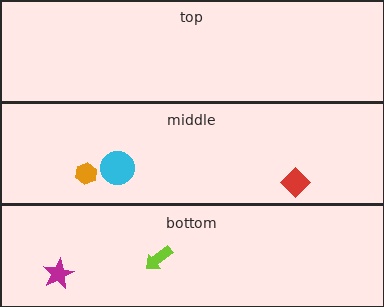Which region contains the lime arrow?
The bottom region.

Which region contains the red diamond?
The middle region.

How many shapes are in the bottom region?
2.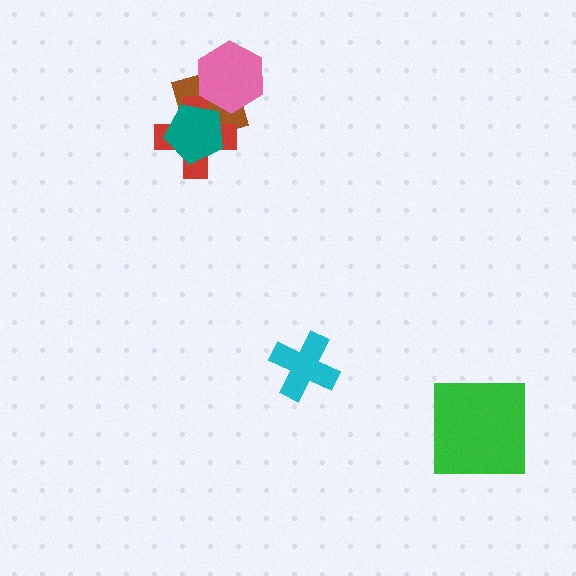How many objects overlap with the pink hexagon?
1 object overlaps with the pink hexagon.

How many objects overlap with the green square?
0 objects overlap with the green square.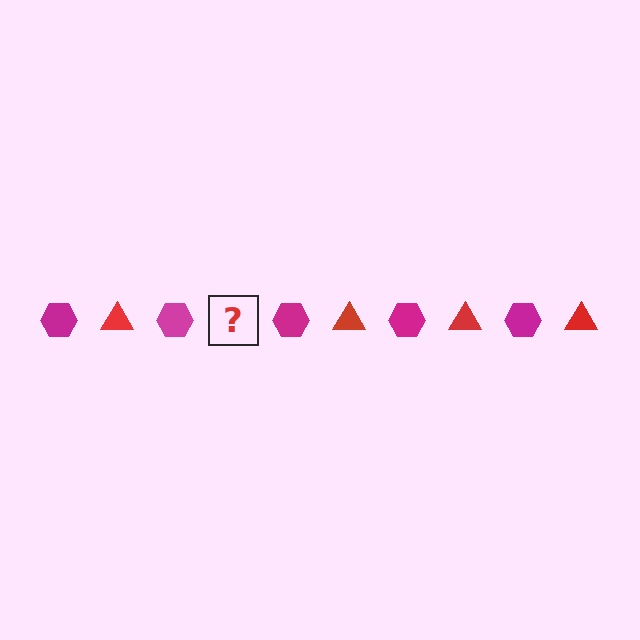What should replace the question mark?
The question mark should be replaced with a red triangle.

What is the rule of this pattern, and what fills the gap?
The rule is that the pattern alternates between magenta hexagon and red triangle. The gap should be filled with a red triangle.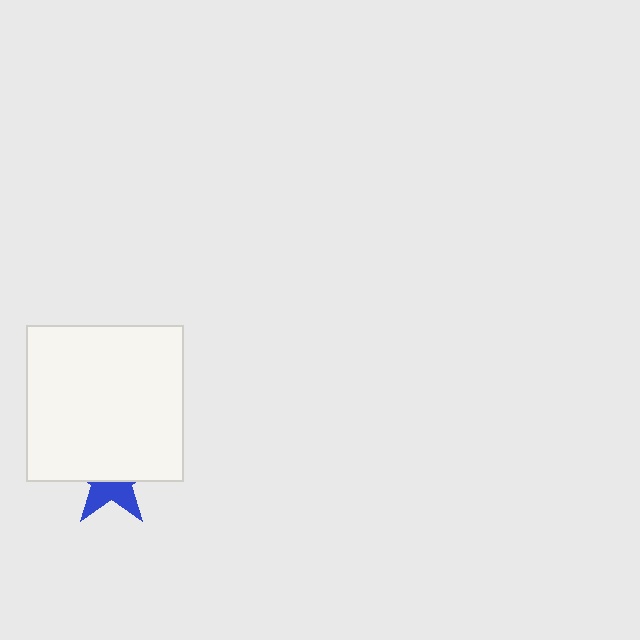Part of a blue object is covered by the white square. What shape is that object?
It is a star.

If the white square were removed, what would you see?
You would see the complete blue star.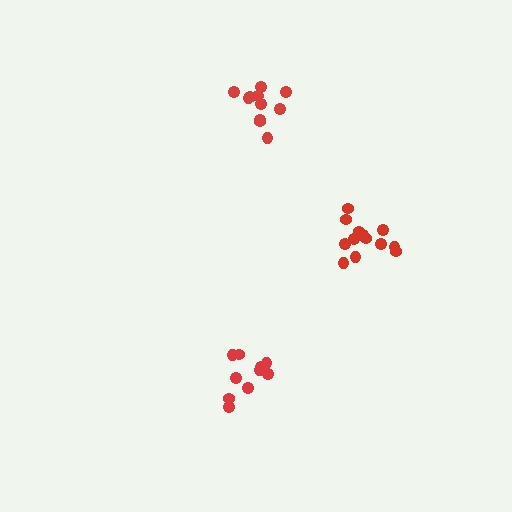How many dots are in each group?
Group 1: 10 dots, Group 2: 11 dots, Group 3: 13 dots (34 total).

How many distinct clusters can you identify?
There are 3 distinct clusters.